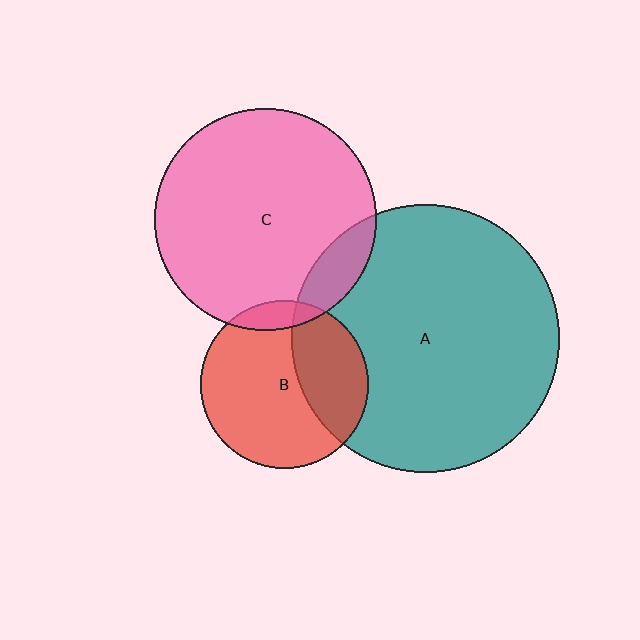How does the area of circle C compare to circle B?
Approximately 1.7 times.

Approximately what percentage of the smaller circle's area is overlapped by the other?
Approximately 10%.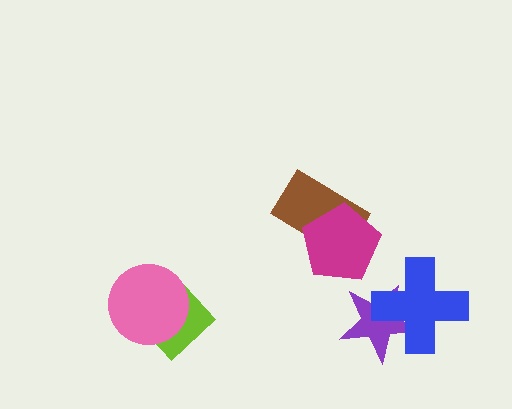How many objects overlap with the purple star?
1 object overlaps with the purple star.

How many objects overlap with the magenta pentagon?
1 object overlaps with the magenta pentagon.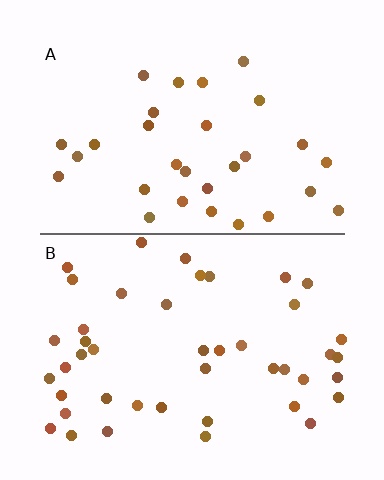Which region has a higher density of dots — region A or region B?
B (the bottom).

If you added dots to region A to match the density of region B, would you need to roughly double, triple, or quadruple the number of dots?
Approximately double.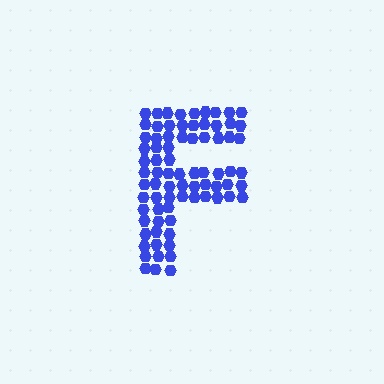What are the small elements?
The small elements are hexagons.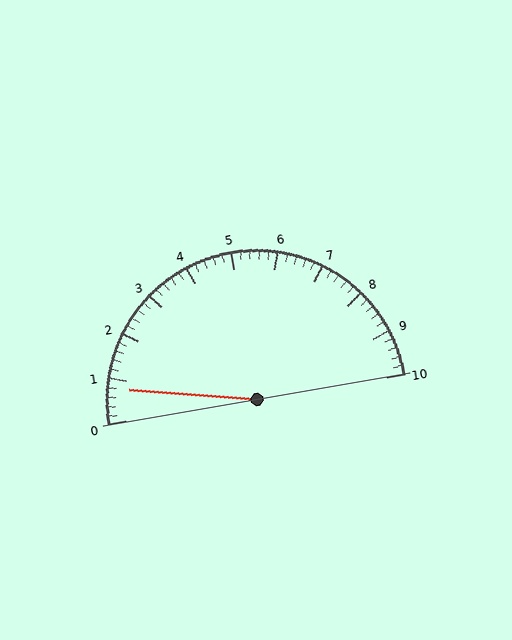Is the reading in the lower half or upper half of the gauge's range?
The reading is in the lower half of the range (0 to 10).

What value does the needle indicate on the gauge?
The needle indicates approximately 0.8.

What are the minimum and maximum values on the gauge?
The gauge ranges from 0 to 10.